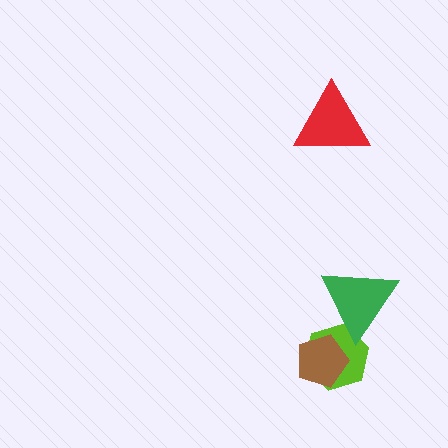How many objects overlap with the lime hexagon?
2 objects overlap with the lime hexagon.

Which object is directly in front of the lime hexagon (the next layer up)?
The brown pentagon is directly in front of the lime hexagon.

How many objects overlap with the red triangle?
0 objects overlap with the red triangle.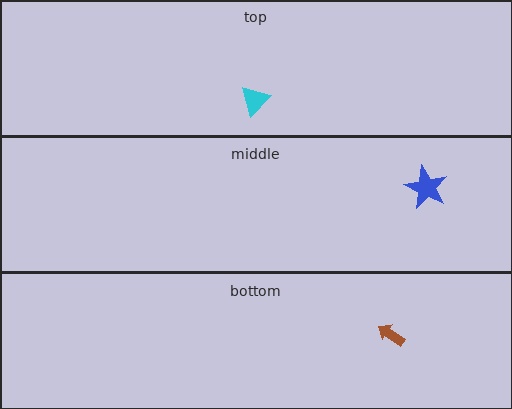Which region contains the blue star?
The middle region.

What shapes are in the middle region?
The blue star.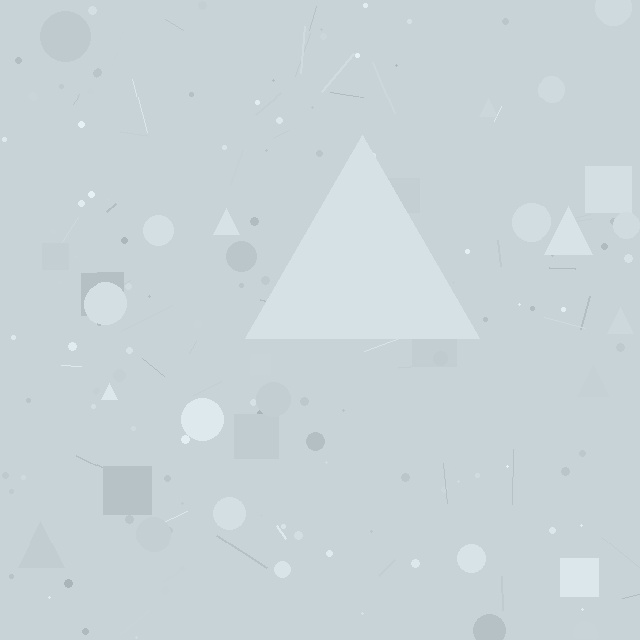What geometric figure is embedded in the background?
A triangle is embedded in the background.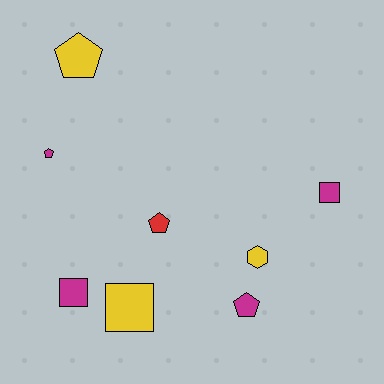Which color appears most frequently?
Magenta, with 4 objects.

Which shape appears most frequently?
Pentagon, with 4 objects.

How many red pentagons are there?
There is 1 red pentagon.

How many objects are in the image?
There are 8 objects.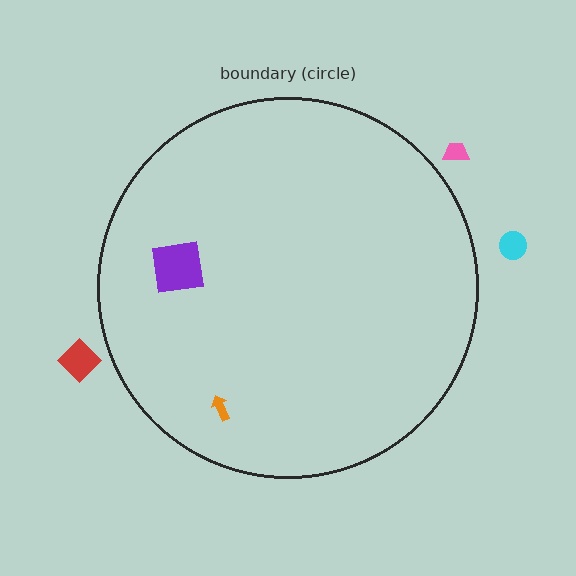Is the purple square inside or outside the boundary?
Inside.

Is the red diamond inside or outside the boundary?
Outside.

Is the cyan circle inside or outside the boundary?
Outside.